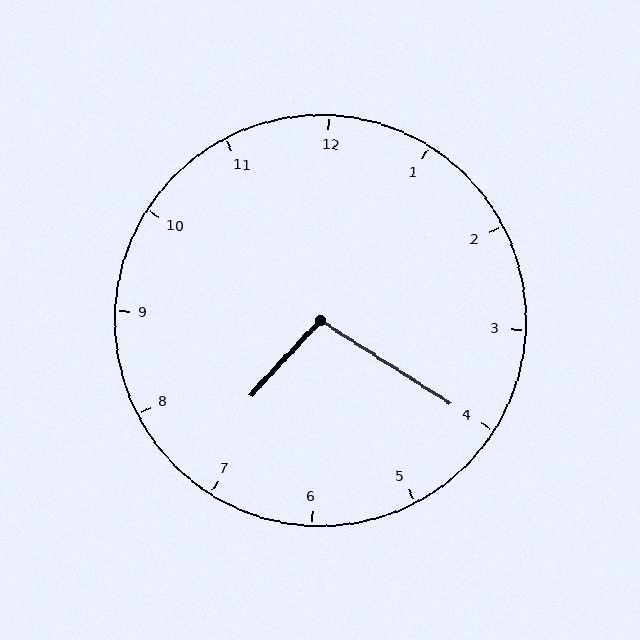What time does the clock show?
7:20.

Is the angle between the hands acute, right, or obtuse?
It is obtuse.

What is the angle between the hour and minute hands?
Approximately 100 degrees.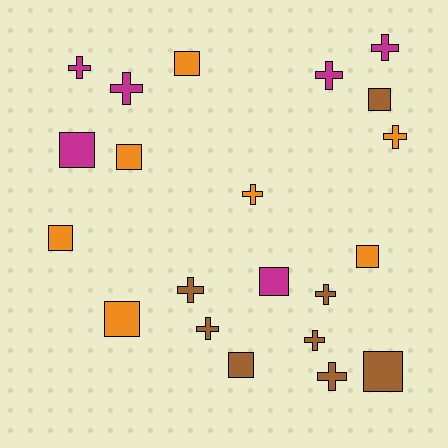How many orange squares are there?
There are 5 orange squares.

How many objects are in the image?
There are 21 objects.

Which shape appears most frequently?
Cross, with 11 objects.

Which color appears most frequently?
Brown, with 8 objects.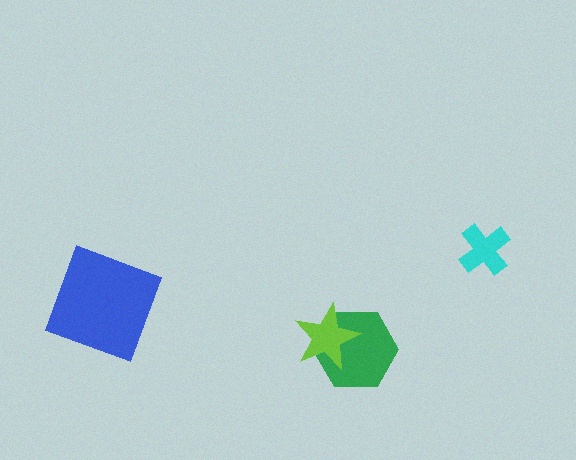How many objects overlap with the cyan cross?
0 objects overlap with the cyan cross.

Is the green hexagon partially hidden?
Yes, it is partially covered by another shape.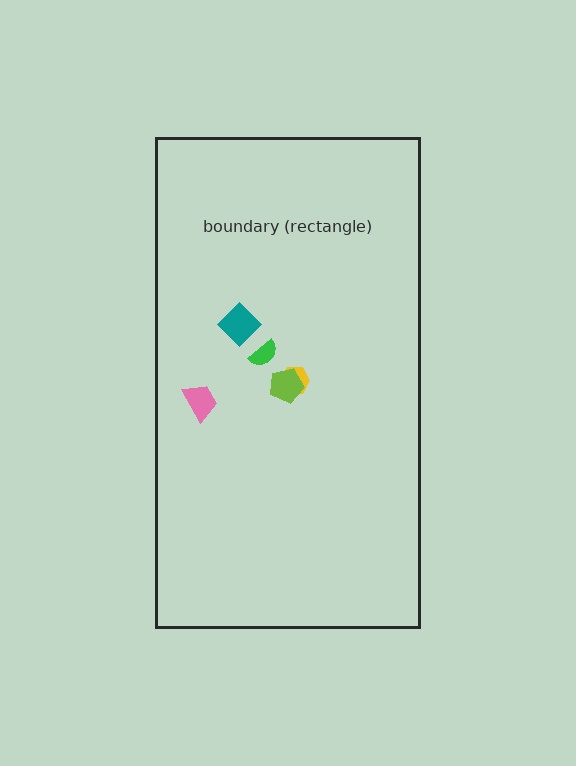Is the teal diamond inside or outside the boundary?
Inside.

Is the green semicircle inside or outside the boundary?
Inside.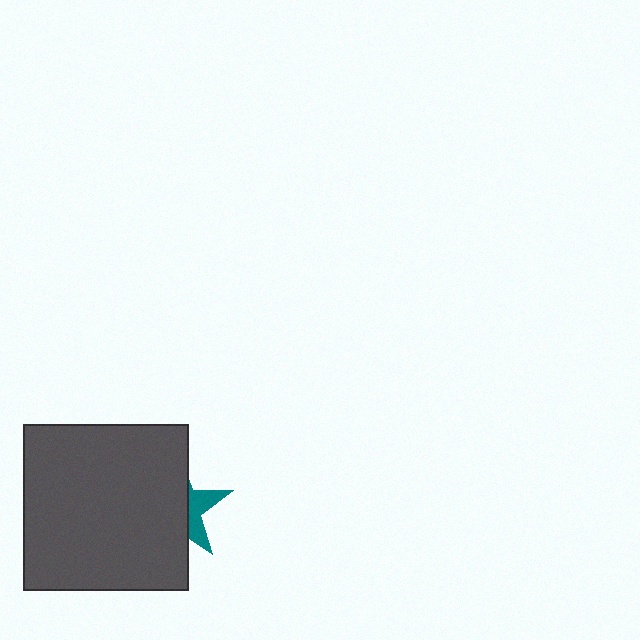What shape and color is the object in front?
The object in front is a dark gray square.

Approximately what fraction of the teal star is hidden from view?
Roughly 69% of the teal star is hidden behind the dark gray square.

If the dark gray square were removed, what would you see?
You would see the complete teal star.